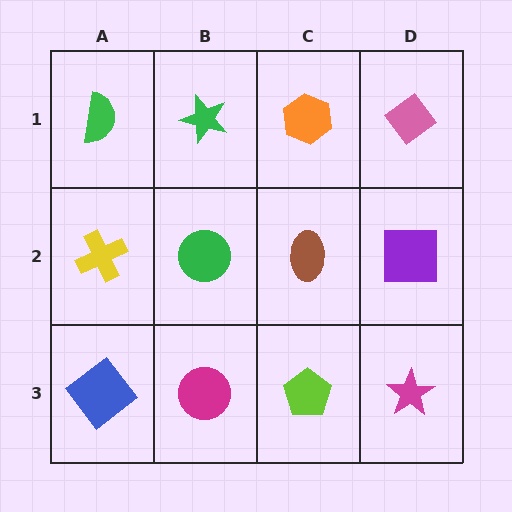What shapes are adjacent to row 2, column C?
An orange hexagon (row 1, column C), a lime pentagon (row 3, column C), a green circle (row 2, column B), a purple square (row 2, column D).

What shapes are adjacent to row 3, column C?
A brown ellipse (row 2, column C), a magenta circle (row 3, column B), a magenta star (row 3, column D).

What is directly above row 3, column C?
A brown ellipse.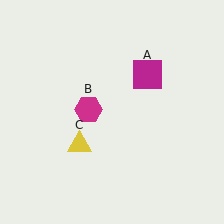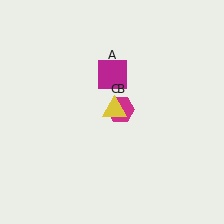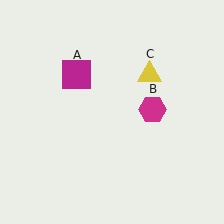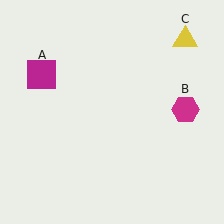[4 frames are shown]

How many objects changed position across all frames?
3 objects changed position: magenta square (object A), magenta hexagon (object B), yellow triangle (object C).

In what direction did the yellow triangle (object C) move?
The yellow triangle (object C) moved up and to the right.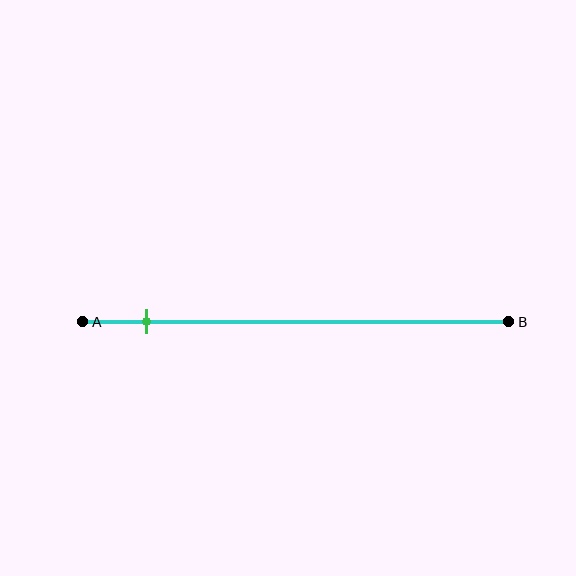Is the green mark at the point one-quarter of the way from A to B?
No, the mark is at about 15% from A, not at the 25% one-quarter point.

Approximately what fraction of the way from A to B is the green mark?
The green mark is approximately 15% of the way from A to B.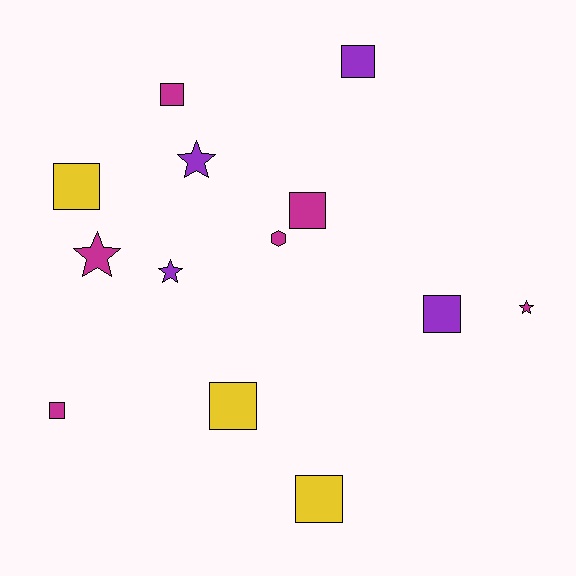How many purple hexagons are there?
There are no purple hexagons.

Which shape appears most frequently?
Square, with 8 objects.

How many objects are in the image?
There are 13 objects.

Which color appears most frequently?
Magenta, with 6 objects.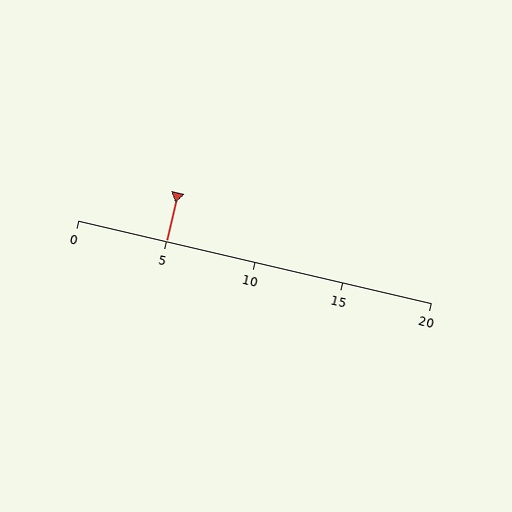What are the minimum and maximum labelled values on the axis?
The axis runs from 0 to 20.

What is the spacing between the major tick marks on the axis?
The major ticks are spaced 5 apart.